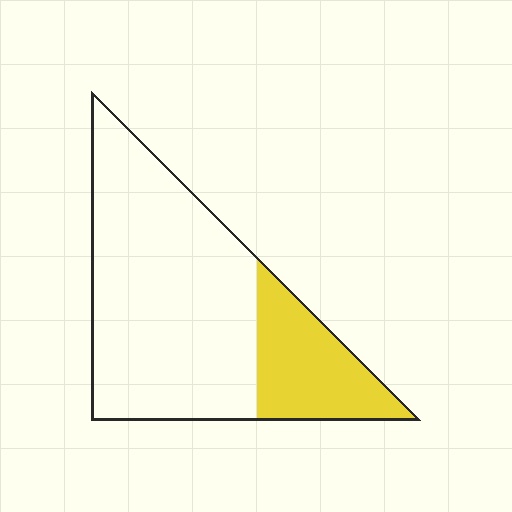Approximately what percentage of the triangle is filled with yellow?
Approximately 25%.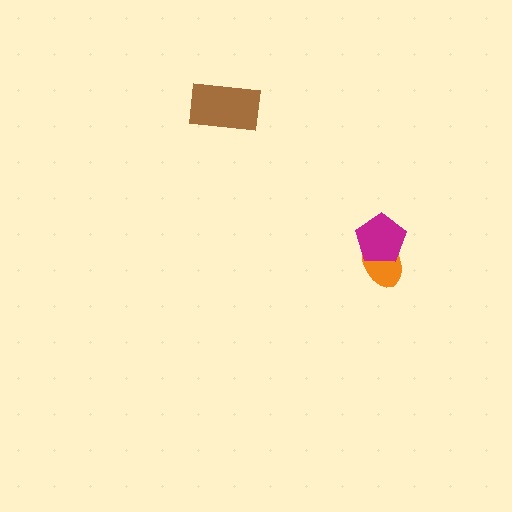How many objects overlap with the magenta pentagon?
1 object overlaps with the magenta pentagon.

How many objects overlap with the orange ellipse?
1 object overlaps with the orange ellipse.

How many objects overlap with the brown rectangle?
0 objects overlap with the brown rectangle.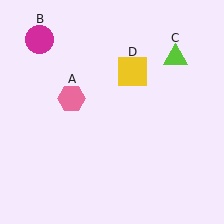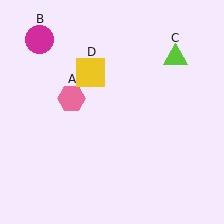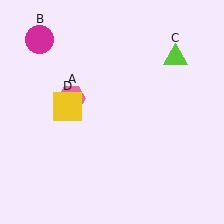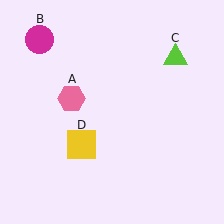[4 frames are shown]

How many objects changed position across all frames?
1 object changed position: yellow square (object D).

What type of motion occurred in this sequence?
The yellow square (object D) rotated counterclockwise around the center of the scene.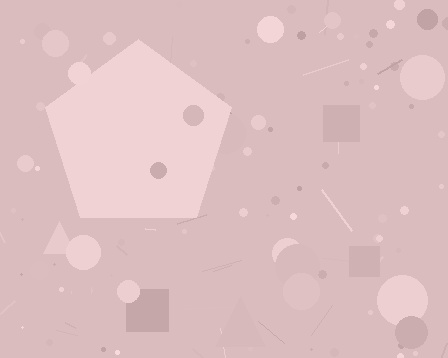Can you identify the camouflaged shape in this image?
The camouflaged shape is a pentagon.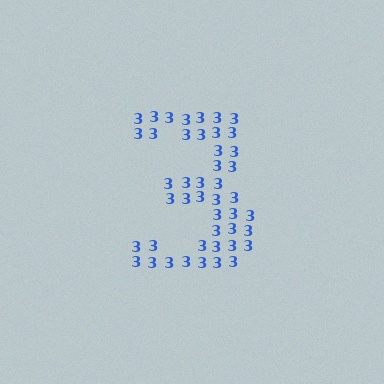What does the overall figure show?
The overall figure shows the digit 3.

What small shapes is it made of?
It is made of small digit 3's.